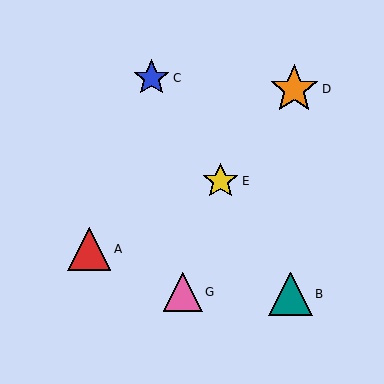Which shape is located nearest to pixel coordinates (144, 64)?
The blue star (labeled C) at (152, 78) is nearest to that location.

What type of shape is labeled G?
Shape G is a pink triangle.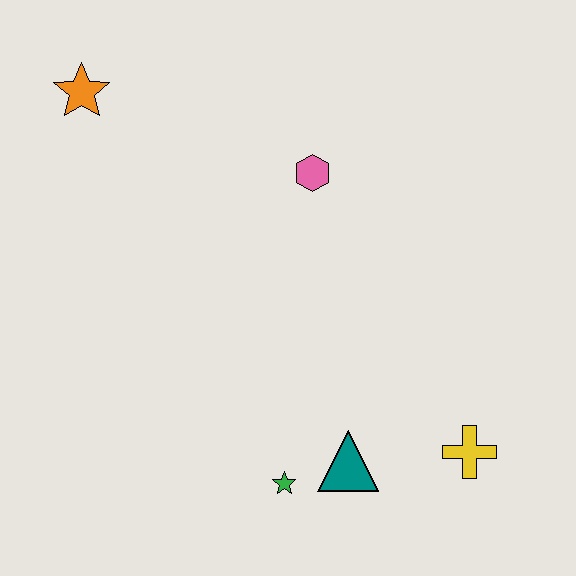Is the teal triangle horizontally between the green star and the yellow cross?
Yes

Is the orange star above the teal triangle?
Yes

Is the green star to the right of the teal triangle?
No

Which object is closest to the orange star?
The pink hexagon is closest to the orange star.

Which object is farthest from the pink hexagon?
The yellow cross is farthest from the pink hexagon.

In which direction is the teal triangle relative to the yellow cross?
The teal triangle is to the left of the yellow cross.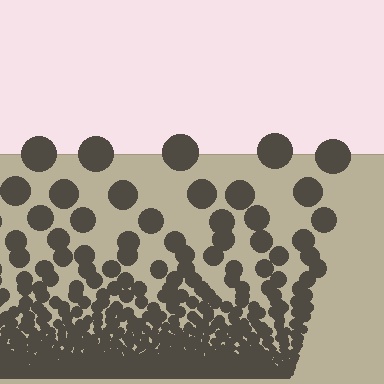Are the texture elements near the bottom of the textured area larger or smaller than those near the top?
Smaller. The gradient is inverted — elements near the bottom are smaller and denser.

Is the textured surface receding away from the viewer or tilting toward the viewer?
The surface appears to tilt toward the viewer. Texture elements get larger and sparser toward the top.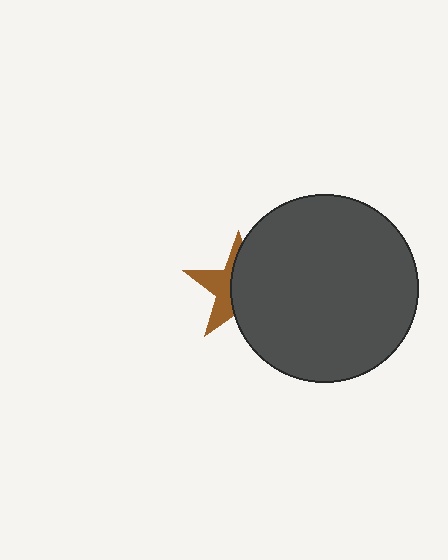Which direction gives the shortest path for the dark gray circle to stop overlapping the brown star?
Moving right gives the shortest separation.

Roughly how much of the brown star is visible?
A small part of it is visible (roughly 41%).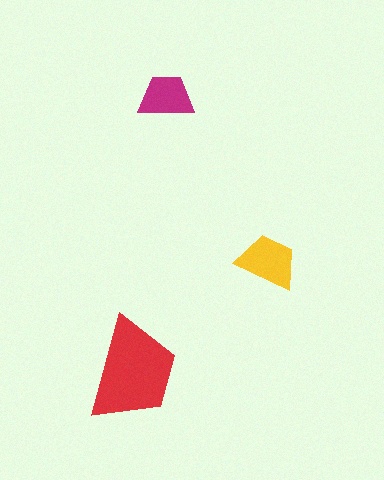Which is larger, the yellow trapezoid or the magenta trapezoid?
The yellow one.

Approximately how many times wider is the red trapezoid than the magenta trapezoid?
About 2 times wider.